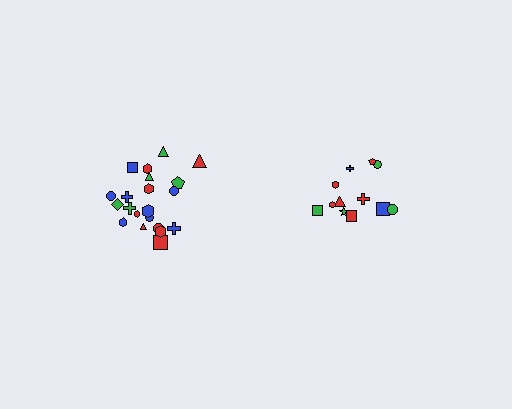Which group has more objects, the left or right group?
The left group.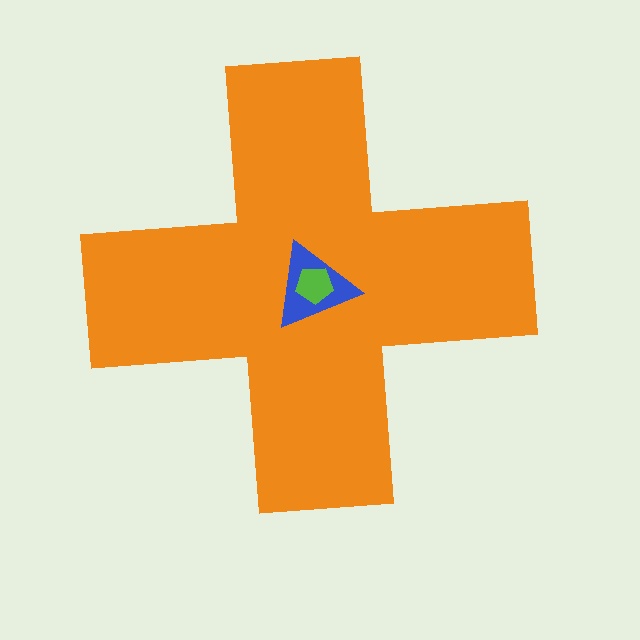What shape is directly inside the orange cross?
The blue triangle.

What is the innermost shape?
The lime pentagon.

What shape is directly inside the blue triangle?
The lime pentagon.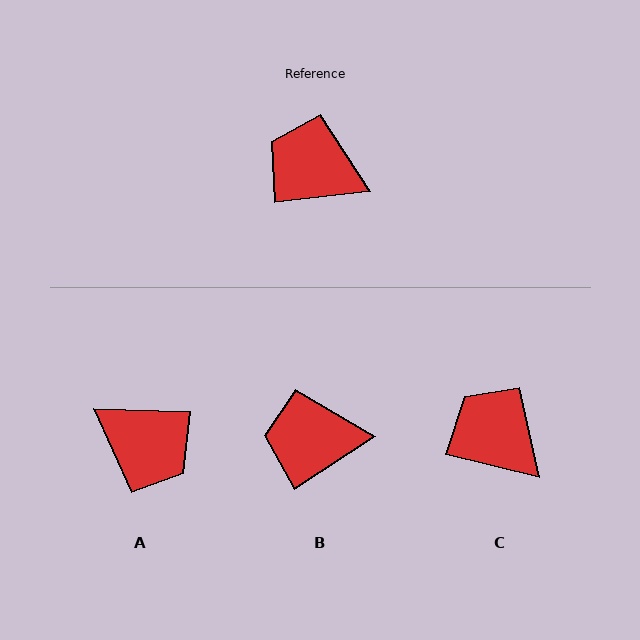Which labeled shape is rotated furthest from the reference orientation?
A, about 171 degrees away.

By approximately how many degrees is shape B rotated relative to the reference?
Approximately 26 degrees counter-clockwise.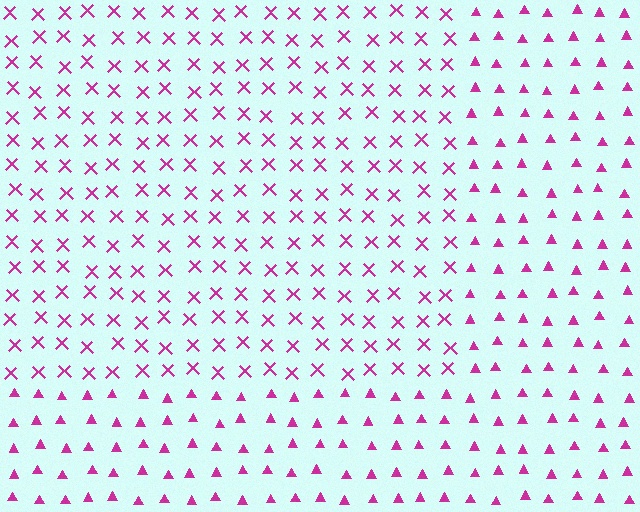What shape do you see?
I see a rectangle.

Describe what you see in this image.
The image is filled with small magenta elements arranged in a uniform grid. A rectangle-shaped region contains X marks, while the surrounding area contains triangles. The boundary is defined purely by the change in element shape.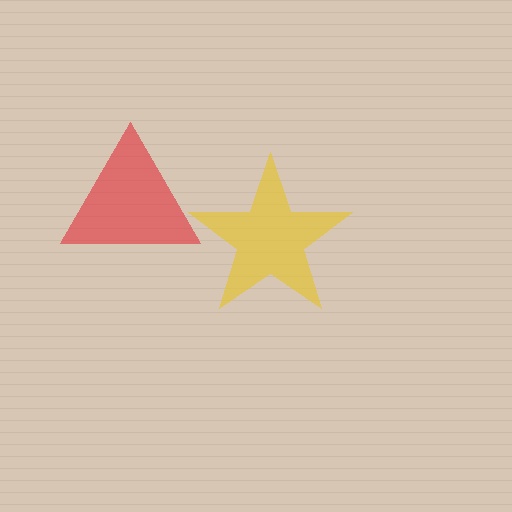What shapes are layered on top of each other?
The layered shapes are: a red triangle, a yellow star.